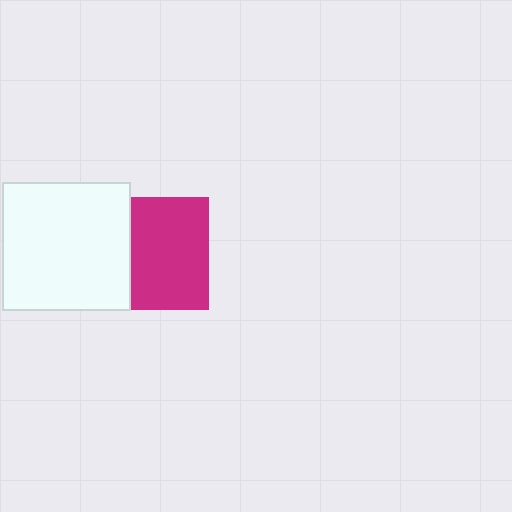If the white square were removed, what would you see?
You would see the complete magenta square.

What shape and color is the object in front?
The object in front is a white square.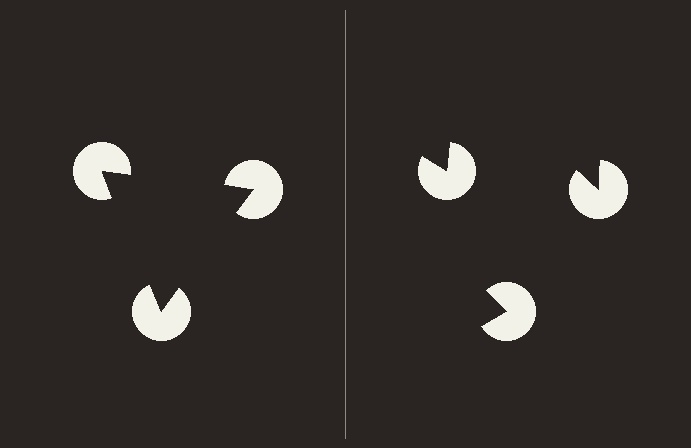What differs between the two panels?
The pac-man discs are positioned identically on both sides; only the wedge orientations differ. On the left they align to a triangle; on the right they are misaligned.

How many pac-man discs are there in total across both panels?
6 — 3 on each side.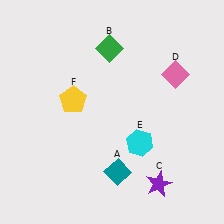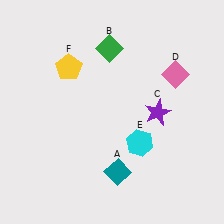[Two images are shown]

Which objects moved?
The objects that moved are: the purple star (C), the yellow pentagon (F).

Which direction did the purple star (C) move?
The purple star (C) moved up.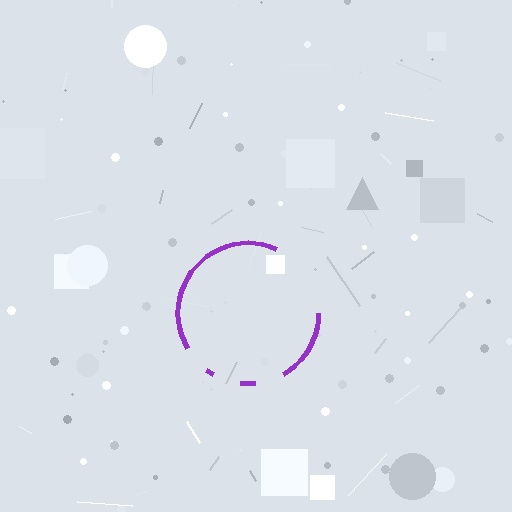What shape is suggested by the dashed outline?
The dashed outline suggests a circle.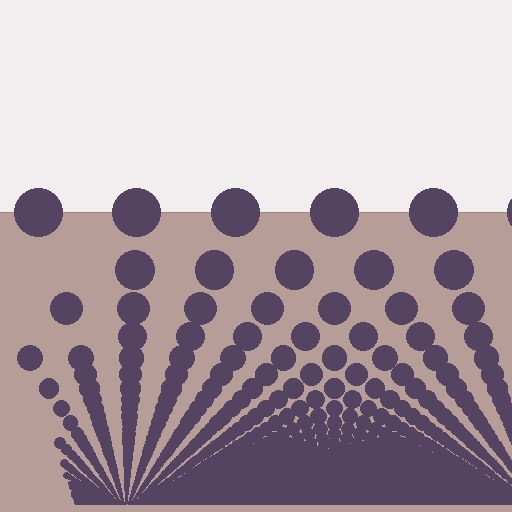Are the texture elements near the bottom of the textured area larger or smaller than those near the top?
Smaller. The gradient is inverted — elements near the bottom are smaller and denser.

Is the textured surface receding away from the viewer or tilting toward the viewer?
The surface appears to tilt toward the viewer. Texture elements get larger and sparser toward the top.